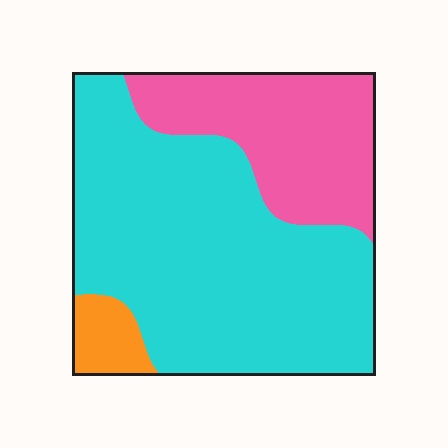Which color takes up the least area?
Orange, at roughly 5%.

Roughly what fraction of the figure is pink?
Pink covers 28% of the figure.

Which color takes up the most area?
Cyan, at roughly 65%.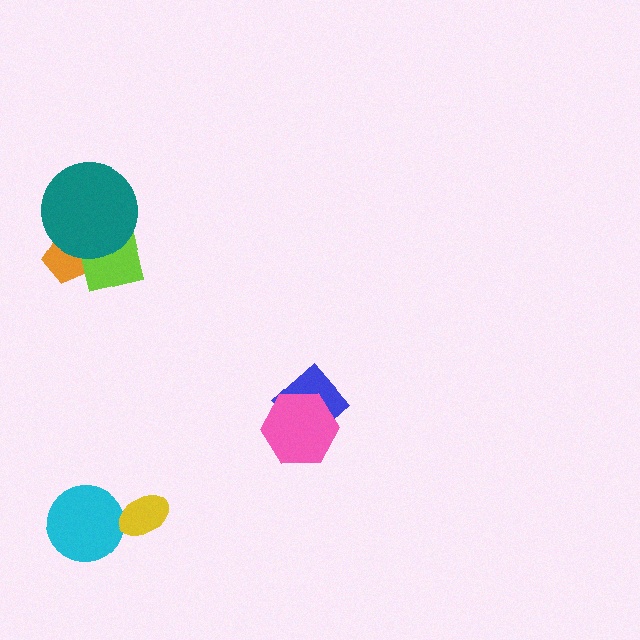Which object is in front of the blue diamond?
The pink hexagon is in front of the blue diamond.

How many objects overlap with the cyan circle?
0 objects overlap with the cyan circle.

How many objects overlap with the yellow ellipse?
0 objects overlap with the yellow ellipse.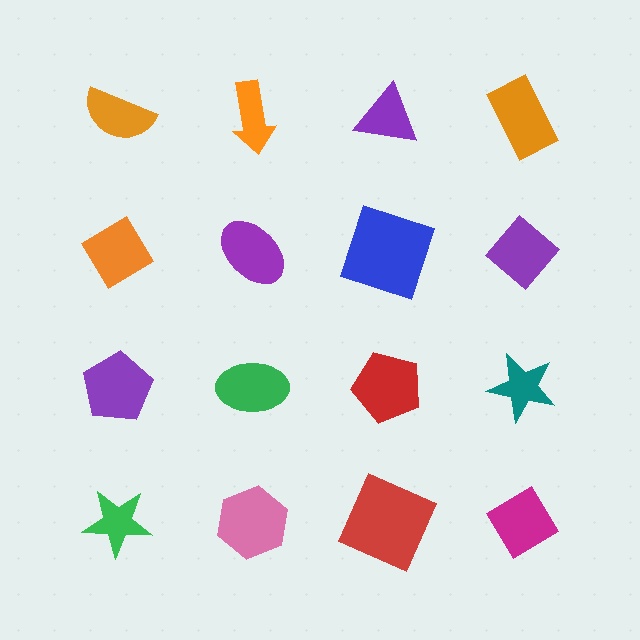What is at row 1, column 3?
A purple triangle.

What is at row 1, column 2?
An orange arrow.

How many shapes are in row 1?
4 shapes.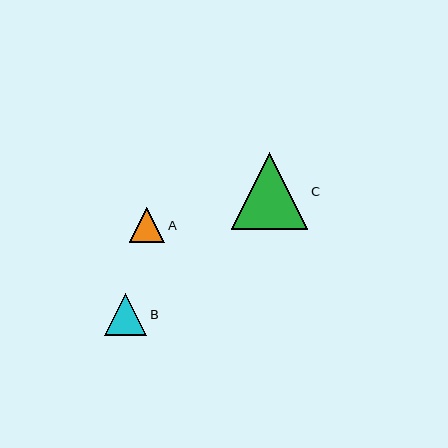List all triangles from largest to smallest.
From largest to smallest: C, B, A.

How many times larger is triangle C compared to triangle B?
Triangle C is approximately 1.8 times the size of triangle B.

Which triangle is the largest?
Triangle C is the largest with a size of approximately 77 pixels.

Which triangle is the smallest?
Triangle A is the smallest with a size of approximately 35 pixels.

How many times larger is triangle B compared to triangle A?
Triangle B is approximately 1.2 times the size of triangle A.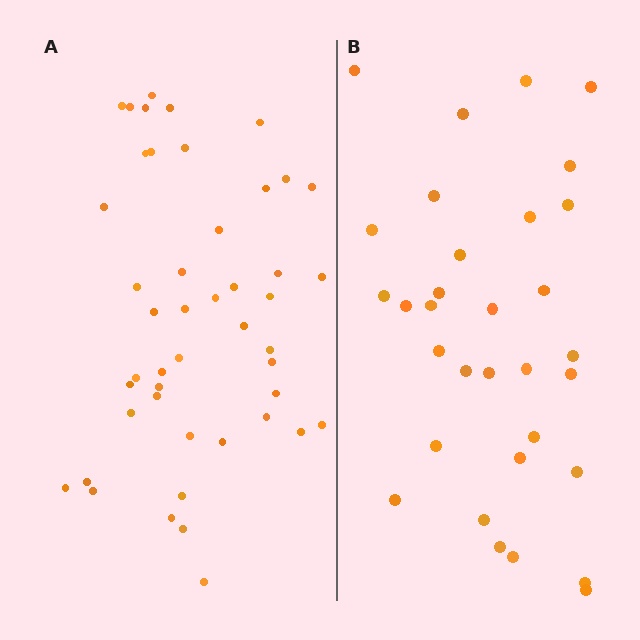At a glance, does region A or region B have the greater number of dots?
Region A (the left region) has more dots.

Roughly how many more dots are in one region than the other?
Region A has approximately 15 more dots than region B.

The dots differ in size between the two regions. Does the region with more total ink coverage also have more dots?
No. Region B has more total ink coverage because its dots are larger, but region A actually contains more individual dots. Total area can be misleading — the number of items is what matters here.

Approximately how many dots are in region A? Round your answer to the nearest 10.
About 50 dots. (The exact count is 46, which rounds to 50.)